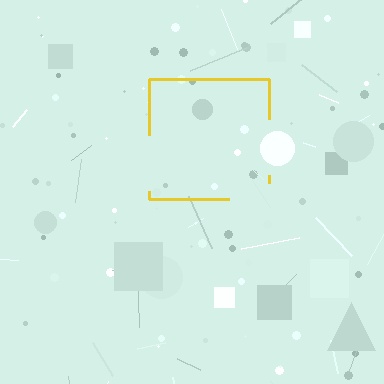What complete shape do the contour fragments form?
The contour fragments form a square.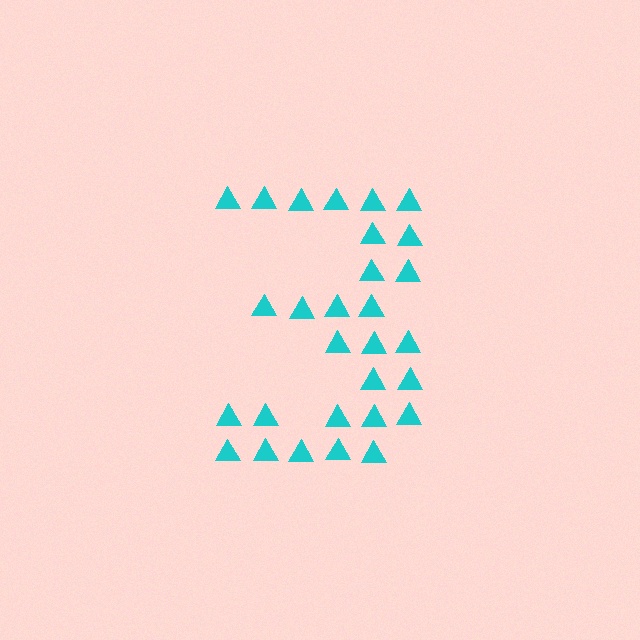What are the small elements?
The small elements are triangles.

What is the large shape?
The large shape is the digit 3.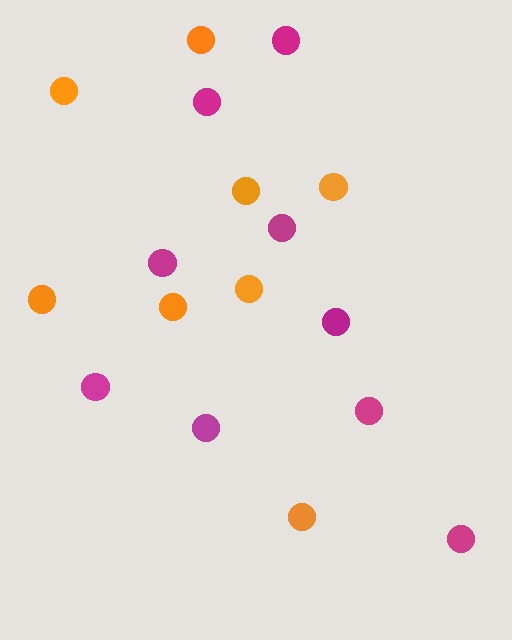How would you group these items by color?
There are 2 groups: one group of orange circles (8) and one group of magenta circles (9).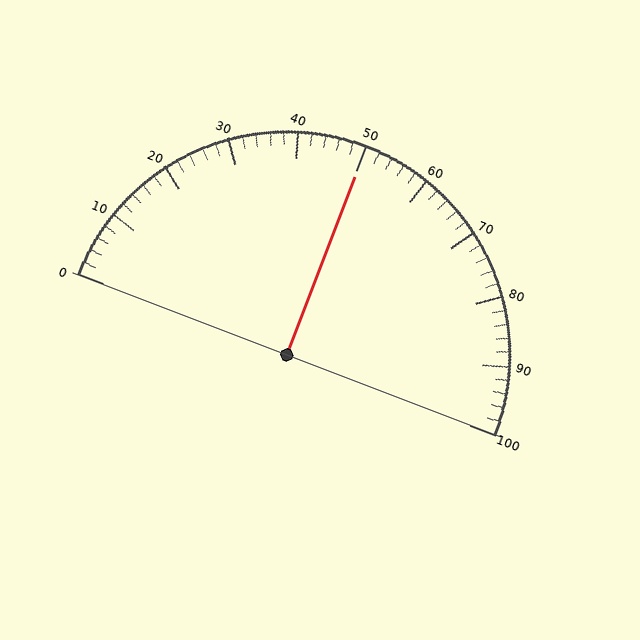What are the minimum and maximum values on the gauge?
The gauge ranges from 0 to 100.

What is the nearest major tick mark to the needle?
The nearest major tick mark is 50.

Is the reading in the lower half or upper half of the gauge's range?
The reading is in the upper half of the range (0 to 100).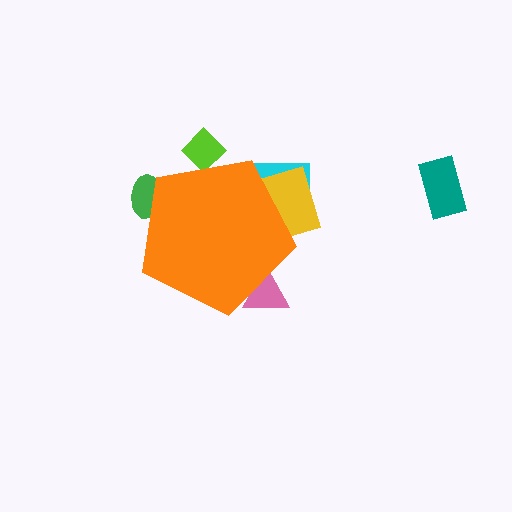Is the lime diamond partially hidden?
Yes, the lime diamond is partially hidden behind the orange pentagon.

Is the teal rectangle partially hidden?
No, the teal rectangle is fully visible.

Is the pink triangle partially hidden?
Yes, the pink triangle is partially hidden behind the orange pentagon.